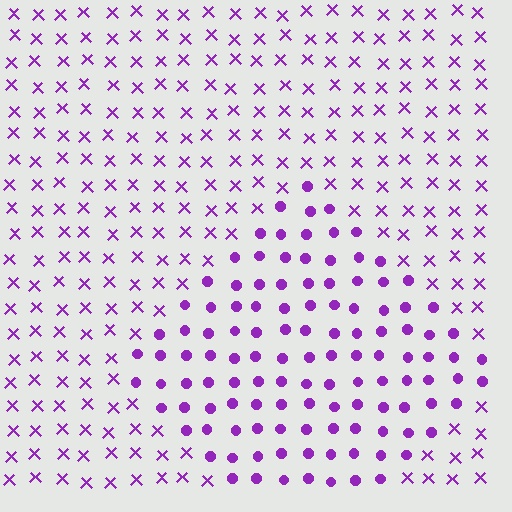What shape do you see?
I see a diamond.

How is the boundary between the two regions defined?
The boundary is defined by a change in element shape: circles inside vs. X marks outside. All elements share the same color and spacing.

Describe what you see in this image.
The image is filled with small purple elements arranged in a uniform grid. A diamond-shaped region contains circles, while the surrounding area contains X marks. The boundary is defined purely by the change in element shape.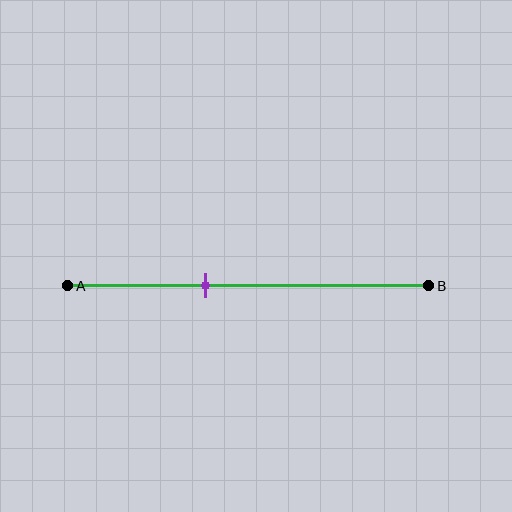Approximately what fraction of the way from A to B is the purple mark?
The purple mark is approximately 40% of the way from A to B.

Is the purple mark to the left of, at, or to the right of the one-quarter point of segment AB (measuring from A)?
The purple mark is to the right of the one-quarter point of segment AB.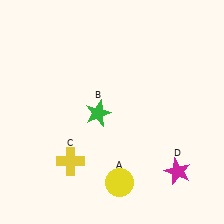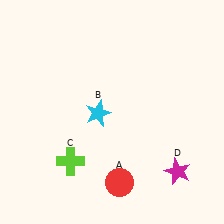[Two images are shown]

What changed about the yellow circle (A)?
In Image 1, A is yellow. In Image 2, it changed to red.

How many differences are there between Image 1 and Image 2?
There are 3 differences between the two images.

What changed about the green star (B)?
In Image 1, B is green. In Image 2, it changed to cyan.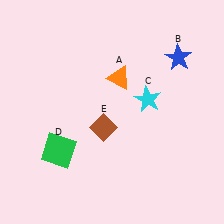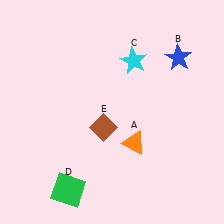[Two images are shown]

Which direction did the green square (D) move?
The green square (D) moved down.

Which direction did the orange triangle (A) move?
The orange triangle (A) moved down.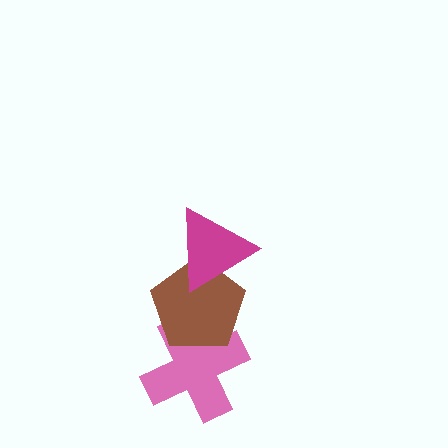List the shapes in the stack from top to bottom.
From top to bottom: the magenta triangle, the brown pentagon, the pink cross.